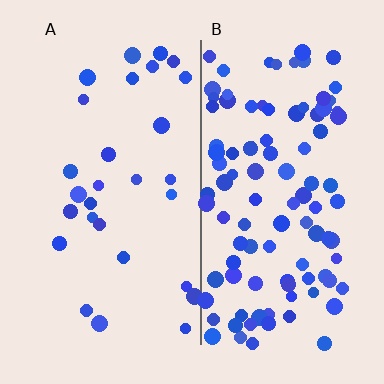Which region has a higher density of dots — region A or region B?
B (the right).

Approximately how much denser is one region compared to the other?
Approximately 3.6× — region B over region A.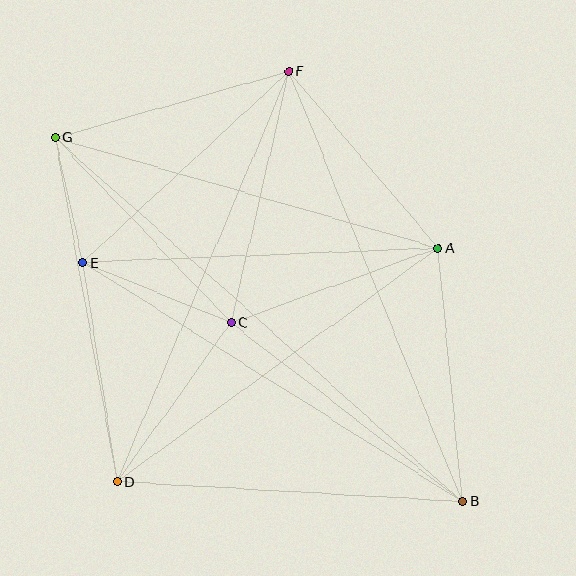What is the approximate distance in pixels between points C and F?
The distance between C and F is approximately 258 pixels.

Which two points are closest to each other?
Points E and G are closest to each other.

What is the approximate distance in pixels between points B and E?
The distance between B and E is approximately 448 pixels.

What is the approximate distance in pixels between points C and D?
The distance between C and D is approximately 196 pixels.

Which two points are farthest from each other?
Points B and G are farthest from each other.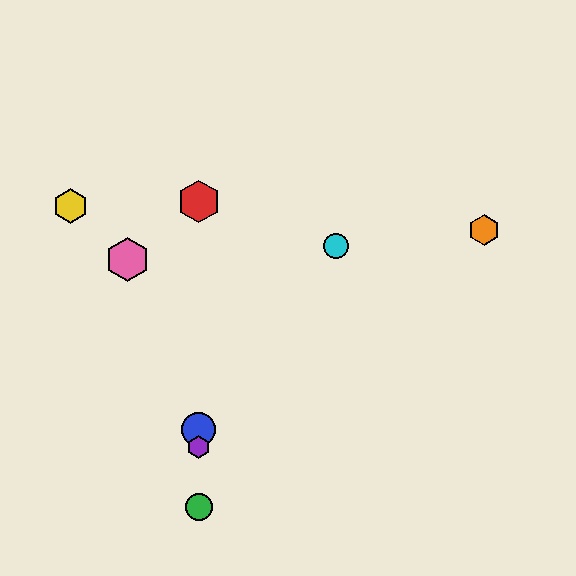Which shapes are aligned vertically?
The red hexagon, the blue circle, the green circle, the purple hexagon are aligned vertically.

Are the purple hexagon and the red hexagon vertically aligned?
Yes, both are at x≈199.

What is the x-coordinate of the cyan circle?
The cyan circle is at x≈336.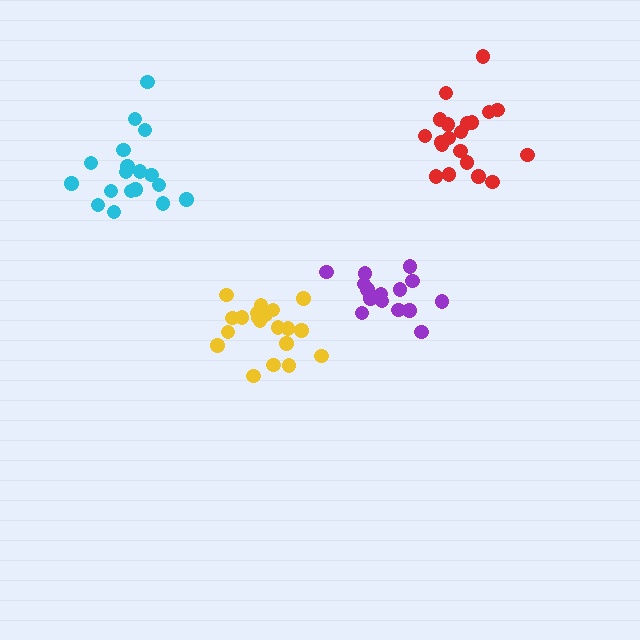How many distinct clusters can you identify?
There are 4 distinct clusters.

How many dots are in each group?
Group 1: 15 dots, Group 2: 20 dots, Group 3: 21 dots, Group 4: 18 dots (74 total).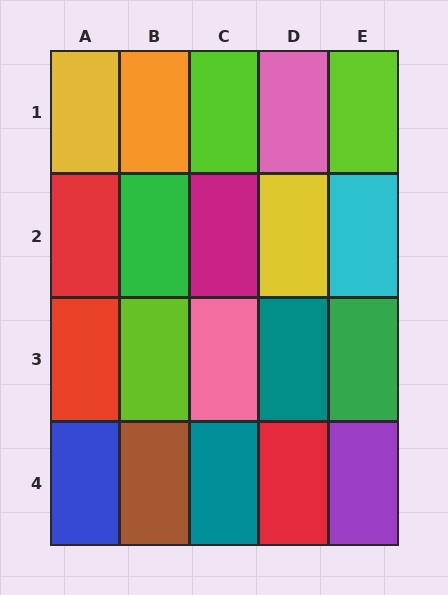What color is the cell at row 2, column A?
Red.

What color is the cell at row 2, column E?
Cyan.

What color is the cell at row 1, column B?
Orange.